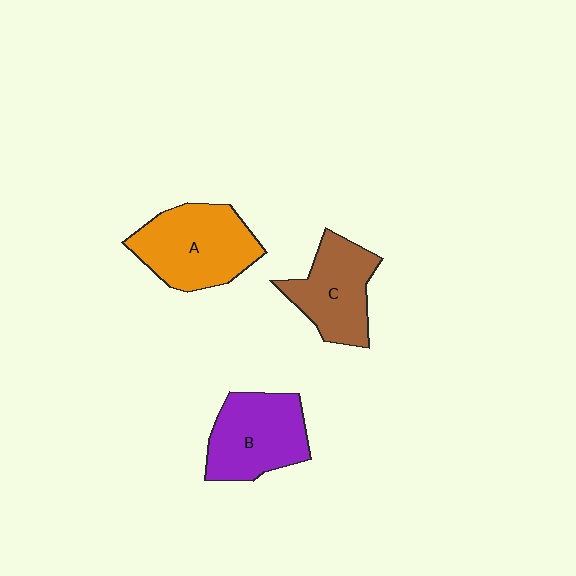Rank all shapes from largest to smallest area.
From largest to smallest: A (orange), B (purple), C (brown).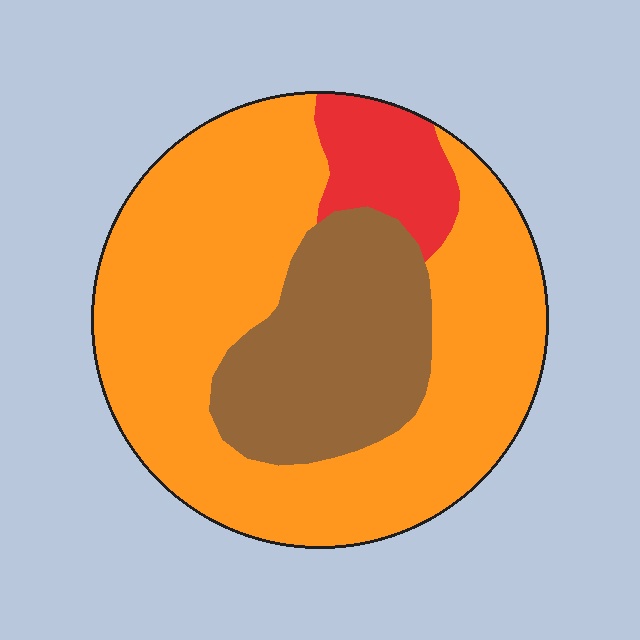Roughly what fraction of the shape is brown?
Brown takes up less than a quarter of the shape.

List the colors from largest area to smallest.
From largest to smallest: orange, brown, red.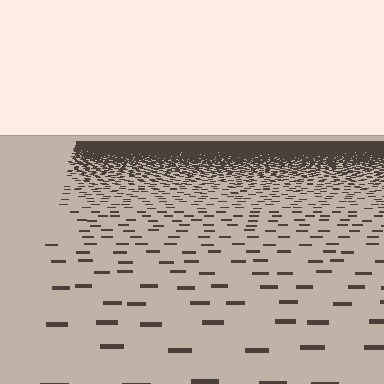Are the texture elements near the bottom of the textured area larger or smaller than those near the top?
Larger. Near the bottom, elements are closer to the viewer and appear at a bigger on-screen size.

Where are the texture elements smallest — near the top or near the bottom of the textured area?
Near the top.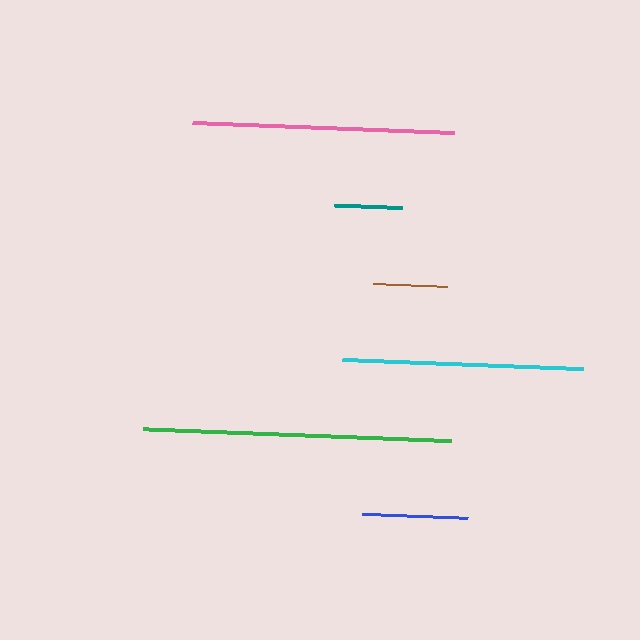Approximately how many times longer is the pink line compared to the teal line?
The pink line is approximately 3.8 times the length of the teal line.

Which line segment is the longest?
The green line is the longest at approximately 309 pixels.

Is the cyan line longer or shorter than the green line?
The green line is longer than the cyan line.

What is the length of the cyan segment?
The cyan segment is approximately 241 pixels long.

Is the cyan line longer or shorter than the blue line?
The cyan line is longer than the blue line.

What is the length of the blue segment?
The blue segment is approximately 106 pixels long.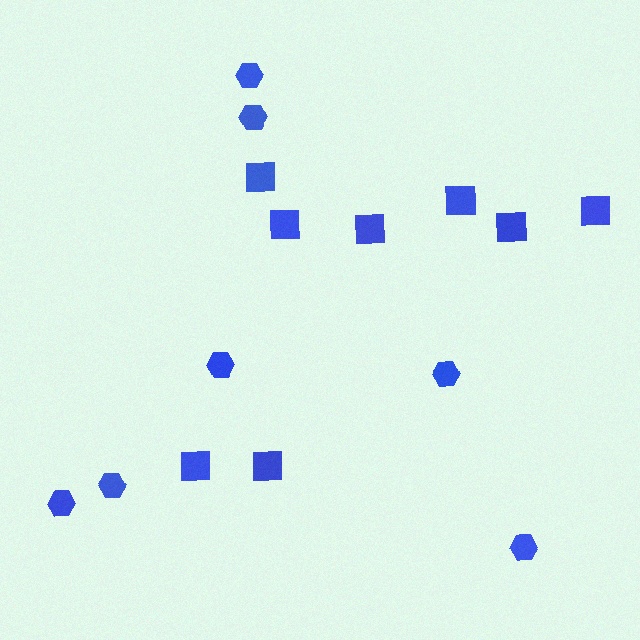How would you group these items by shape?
There are 2 groups: one group of squares (8) and one group of hexagons (7).